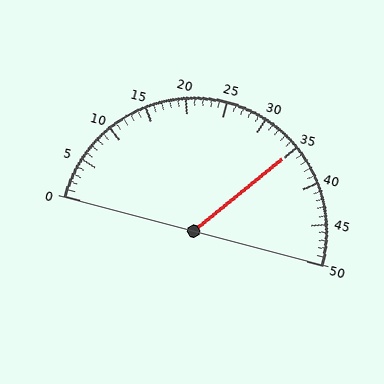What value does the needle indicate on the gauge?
The needle indicates approximately 35.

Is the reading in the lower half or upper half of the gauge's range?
The reading is in the upper half of the range (0 to 50).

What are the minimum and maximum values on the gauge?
The gauge ranges from 0 to 50.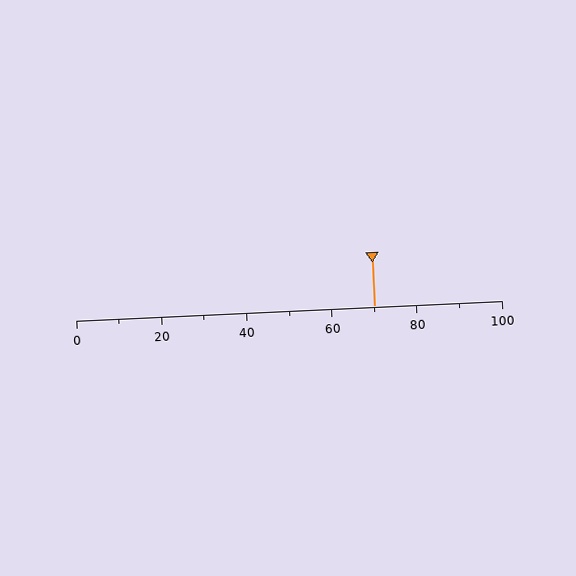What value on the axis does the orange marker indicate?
The marker indicates approximately 70.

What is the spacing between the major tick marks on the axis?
The major ticks are spaced 20 apart.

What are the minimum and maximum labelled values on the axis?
The axis runs from 0 to 100.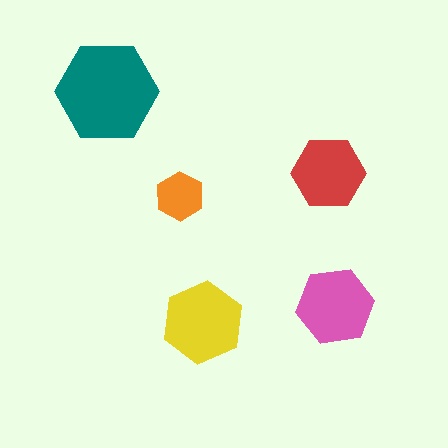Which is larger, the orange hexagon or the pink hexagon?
The pink one.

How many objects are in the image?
There are 5 objects in the image.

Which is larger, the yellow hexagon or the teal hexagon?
The teal one.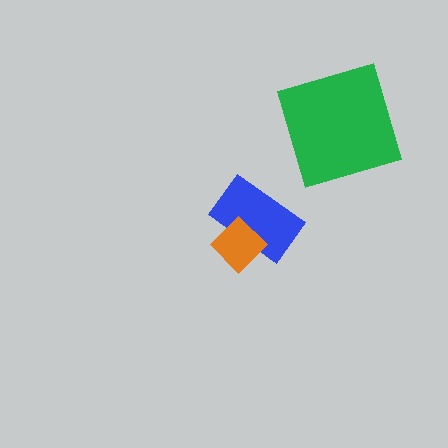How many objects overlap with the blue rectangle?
1 object overlaps with the blue rectangle.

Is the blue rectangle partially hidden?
Yes, it is partially covered by another shape.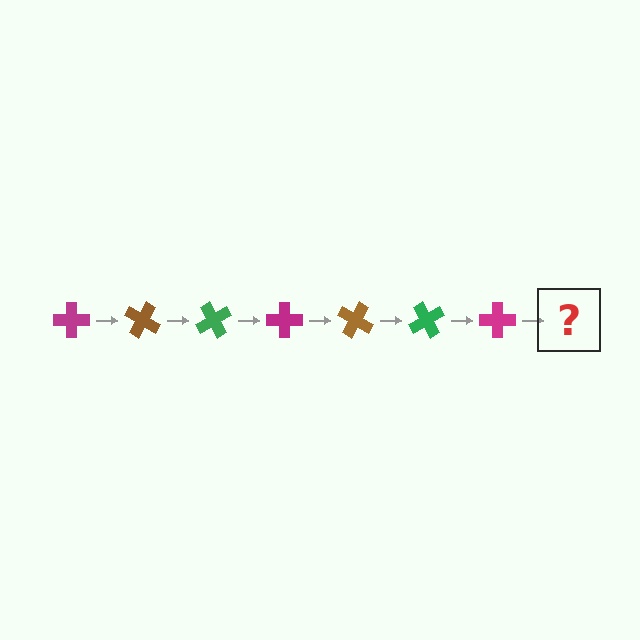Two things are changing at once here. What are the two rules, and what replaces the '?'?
The two rules are that it rotates 30 degrees each step and the color cycles through magenta, brown, and green. The '?' should be a brown cross, rotated 210 degrees from the start.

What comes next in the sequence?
The next element should be a brown cross, rotated 210 degrees from the start.